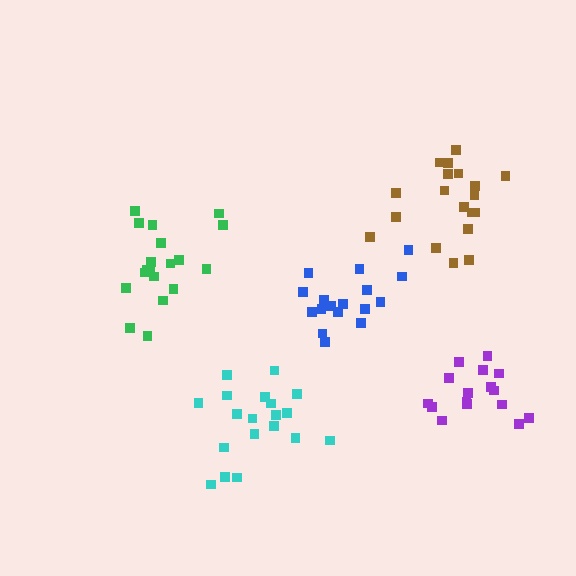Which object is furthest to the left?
The green cluster is leftmost.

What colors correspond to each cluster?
The clusters are colored: green, blue, brown, cyan, purple.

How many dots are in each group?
Group 1: 19 dots, Group 2: 17 dots, Group 3: 19 dots, Group 4: 20 dots, Group 5: 16 dots (91 total).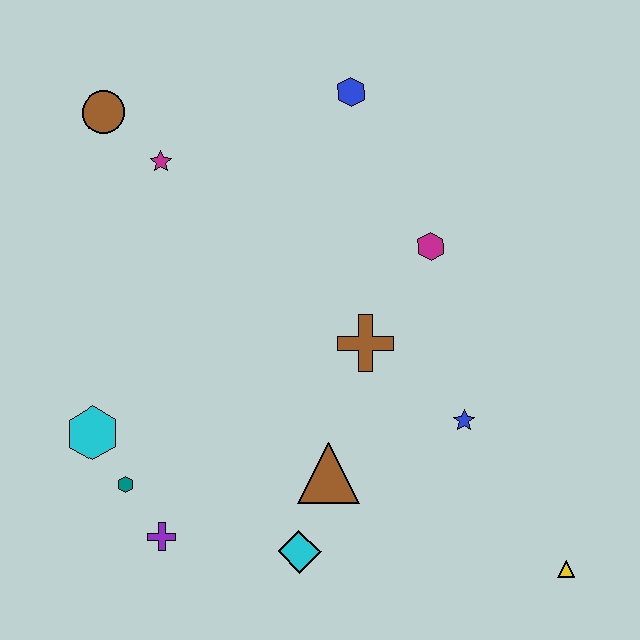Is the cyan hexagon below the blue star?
Yes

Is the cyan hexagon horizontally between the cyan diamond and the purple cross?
No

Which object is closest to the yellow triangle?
The blue star is closest to the yellow triangle.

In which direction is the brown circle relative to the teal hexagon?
The brown circle is above the teal hexagon.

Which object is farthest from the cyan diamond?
The brown circle is farthest from the cyan diamond.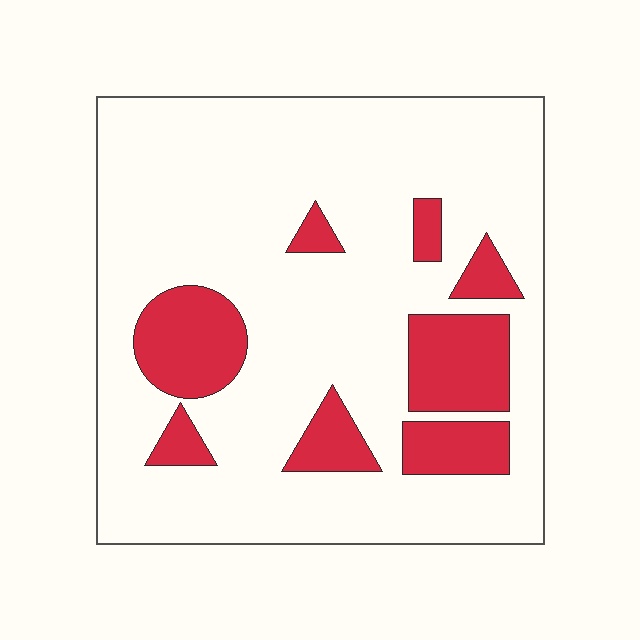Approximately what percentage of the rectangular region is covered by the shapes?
Approximately 20%.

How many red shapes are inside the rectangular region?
8.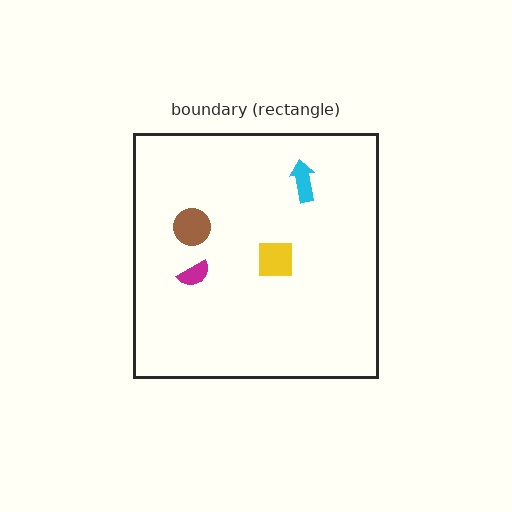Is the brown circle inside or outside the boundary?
Inside.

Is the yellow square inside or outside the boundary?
Inside.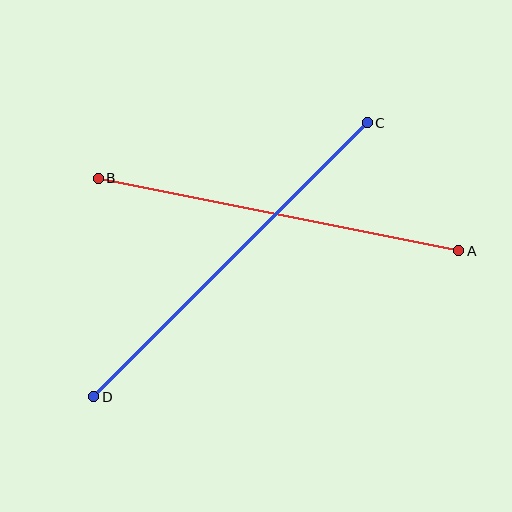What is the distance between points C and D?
The distance is approximately 387 pixels.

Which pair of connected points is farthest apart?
Points C and D are farthest apart.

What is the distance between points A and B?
The distance is approximately 368 pixels.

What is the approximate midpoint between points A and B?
The midpoint is at approximately (279, 215) pixels.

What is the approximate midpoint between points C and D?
The midpoint is at approximately (230, 260) pixels.